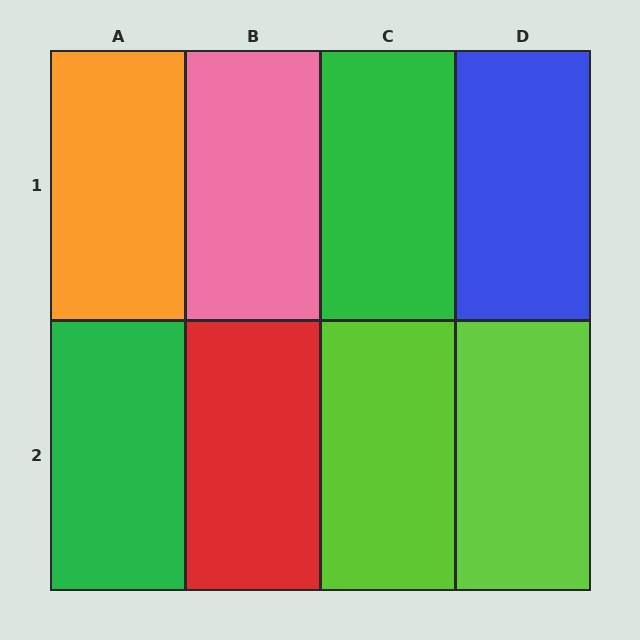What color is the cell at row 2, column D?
Lime.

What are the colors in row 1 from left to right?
Orange, pink, green, blue.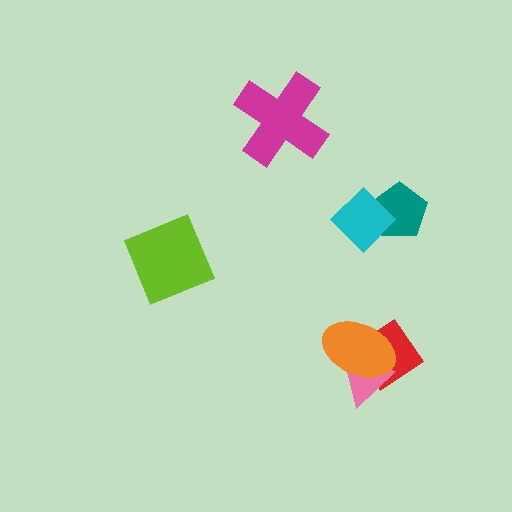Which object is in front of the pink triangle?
The orange ellipse is in front of the pink triangle.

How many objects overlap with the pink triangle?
2 objects overlap with the pink triangle.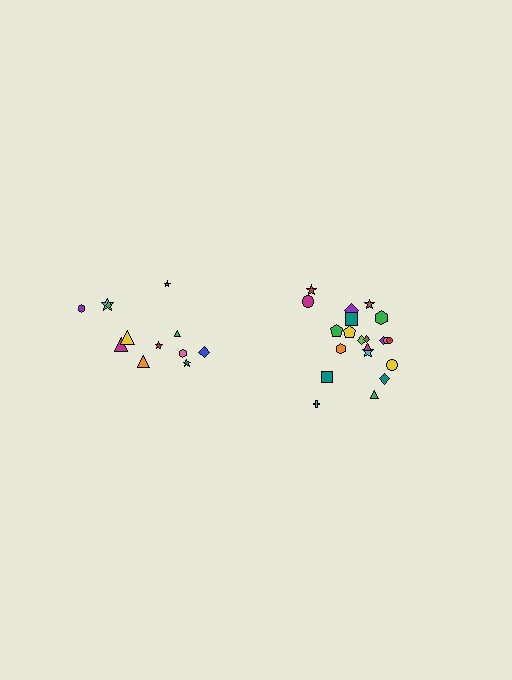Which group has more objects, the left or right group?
The right group.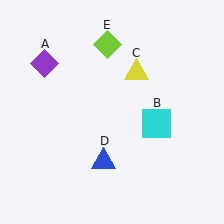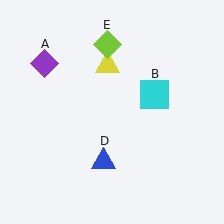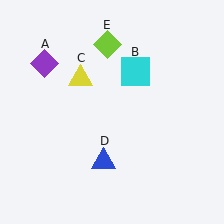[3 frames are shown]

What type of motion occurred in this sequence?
The cyan square (object B), yellow triangle (object C) rotated counterclockwise around the center of the scene.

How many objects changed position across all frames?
2 objects changed position: cyan square (object B), yellow triangle (object C).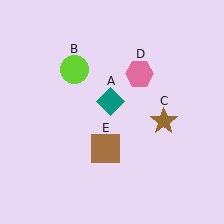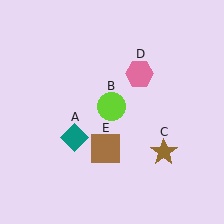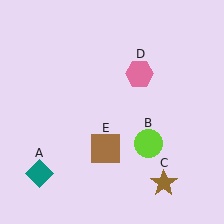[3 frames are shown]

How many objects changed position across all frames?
3 objects changed position: teal diamond (object A), lime circle (object B), brown star (object C).